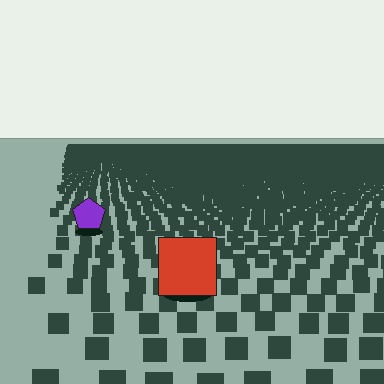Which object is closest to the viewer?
The red square is closest. The texture marks near it are larger and more spread out.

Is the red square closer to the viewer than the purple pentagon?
Yes. The red square is closer — you can tell from the texture gradient: the ground texture is coarser near it.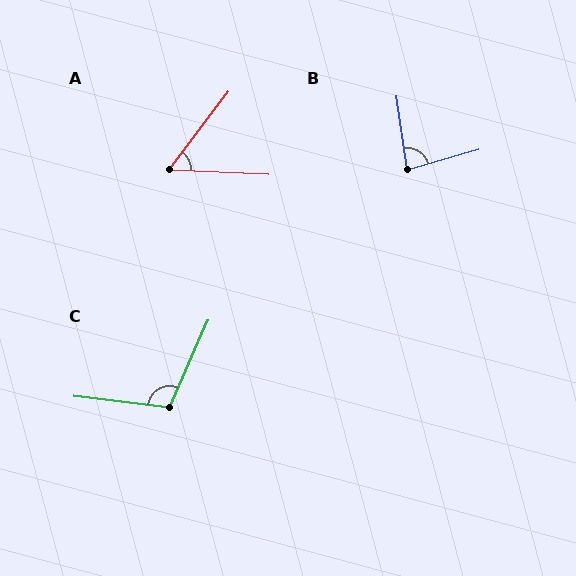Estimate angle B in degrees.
Approximately 83 degrees.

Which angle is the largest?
C, at approximately 107 degrees.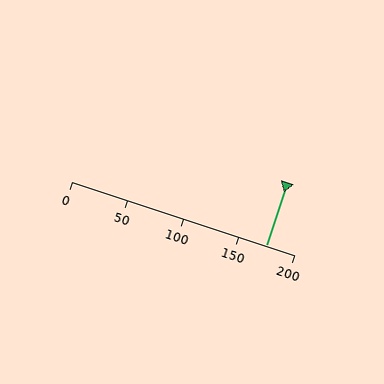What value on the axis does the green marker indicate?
The marker indicates approximately 175.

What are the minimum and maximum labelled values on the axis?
The axis runs from 0 to 200.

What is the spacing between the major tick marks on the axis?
The major ticks are spaced 50 apart.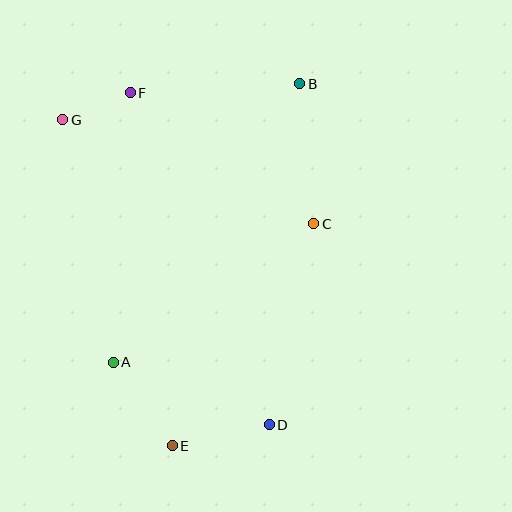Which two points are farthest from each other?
Points B and E are farthest from each other.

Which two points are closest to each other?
Points F and G are closest to each other.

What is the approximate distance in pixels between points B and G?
The distance between B and G is approximately 240 pixels.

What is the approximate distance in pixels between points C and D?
The distance between C and D is approximately 206 pixels.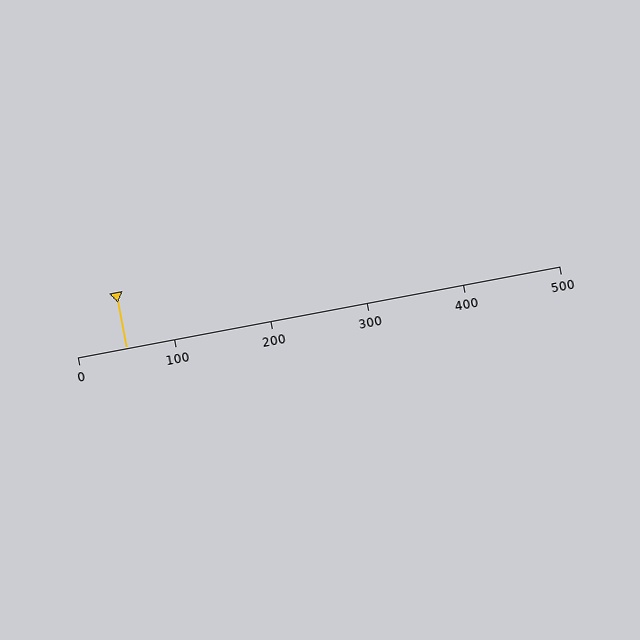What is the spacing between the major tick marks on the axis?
The major ticks are spaced 100 apart.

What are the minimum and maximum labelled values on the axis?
The axis runs from 0 to 500.